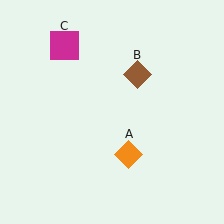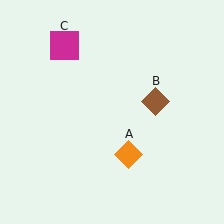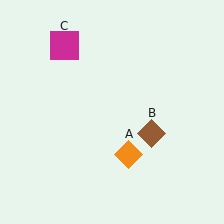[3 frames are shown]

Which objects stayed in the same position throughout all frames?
Orange diamond (object A) and magenta square (object C) remained stationary.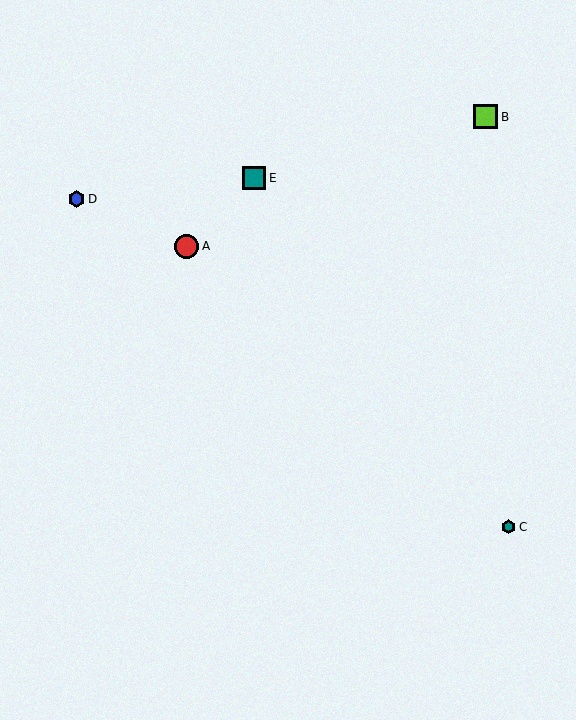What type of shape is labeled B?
Shape B is a lime square.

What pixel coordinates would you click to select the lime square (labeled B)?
Click at (486, 117) to select the lime square B.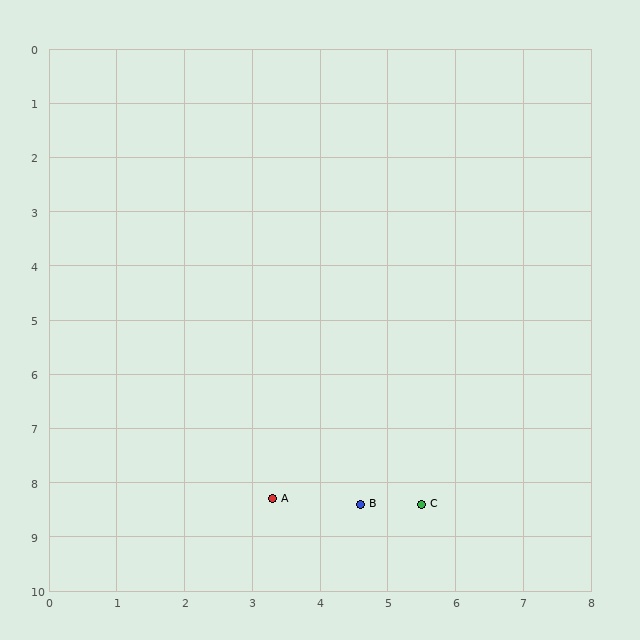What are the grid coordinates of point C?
Point C is at approximately (5.5, 8.4).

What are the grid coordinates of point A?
Point A is at approximately (3.3, 8.3).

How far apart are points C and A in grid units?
Points C and A are about 2.2 grid units apart.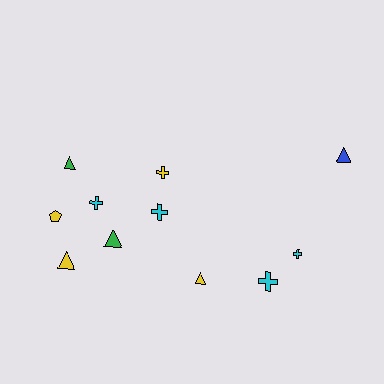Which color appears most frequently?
Cyan, with 4 objects.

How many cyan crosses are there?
There are 4 cyan crosses.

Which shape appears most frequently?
Cross, with 5 objects.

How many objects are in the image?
There are 11 objects.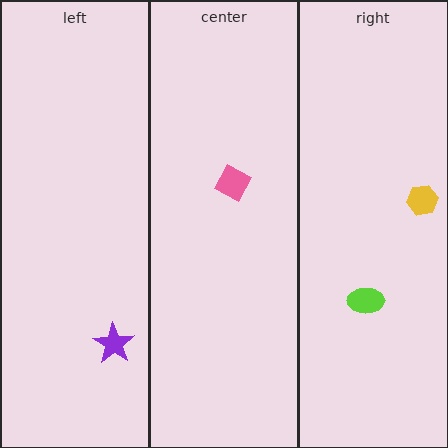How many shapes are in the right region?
2.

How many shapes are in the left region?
1.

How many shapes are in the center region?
1.